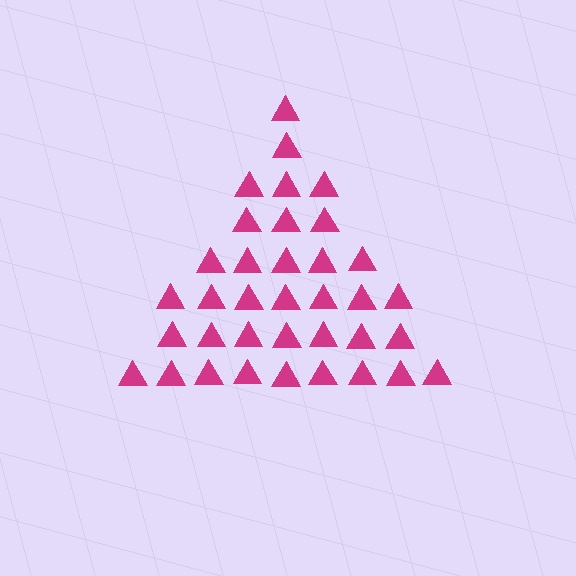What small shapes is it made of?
It is made of small triangles.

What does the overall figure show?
The overall figure shows a triangle.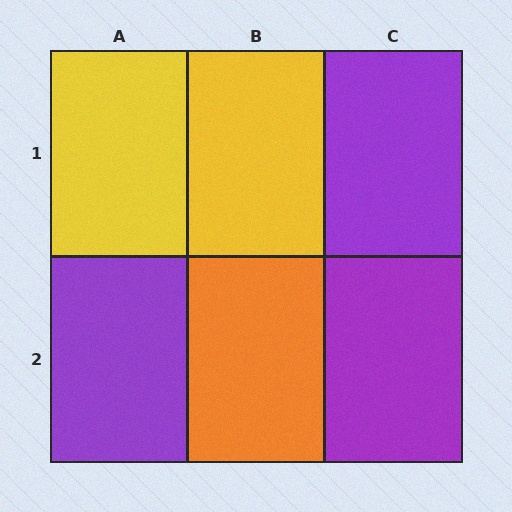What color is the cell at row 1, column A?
Yellow.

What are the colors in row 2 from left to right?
Purple, orange, purple.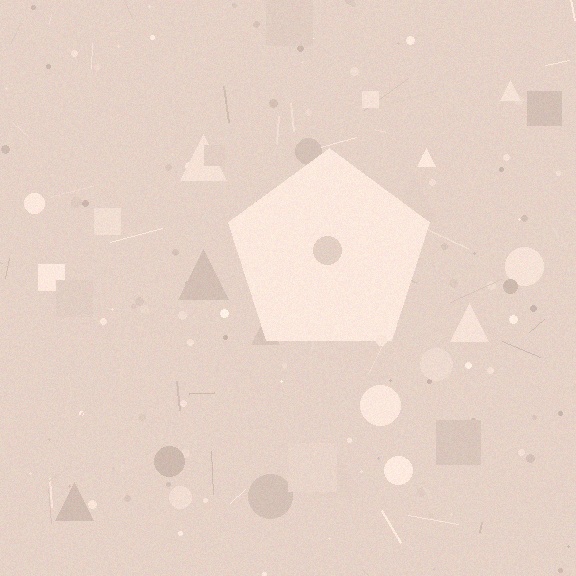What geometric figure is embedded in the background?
A pentagon is embedded in the background.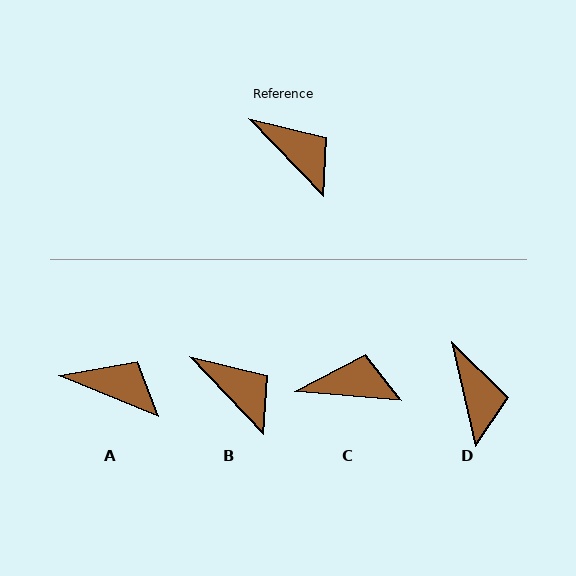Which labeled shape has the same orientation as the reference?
B.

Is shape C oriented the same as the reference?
No, it is off by about 42 degrees.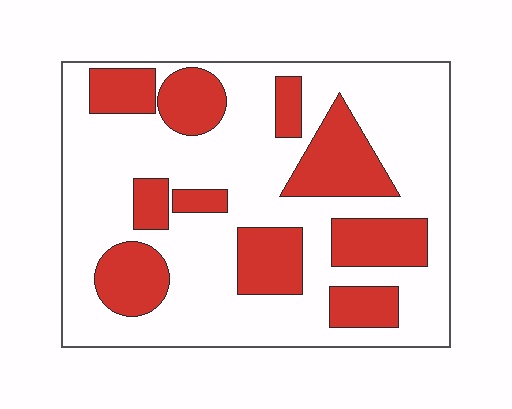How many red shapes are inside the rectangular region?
10.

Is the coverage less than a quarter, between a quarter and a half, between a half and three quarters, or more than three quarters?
Between a quarter and a half.